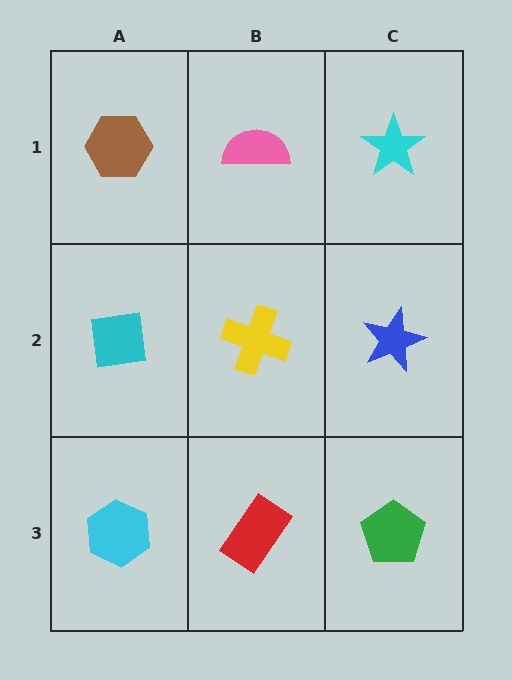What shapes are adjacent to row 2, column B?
A pink semicircle (row 1, column B), a red rectangle (row 3, column B), a cyan square (row 2, column A), a blue star (row 2, column C).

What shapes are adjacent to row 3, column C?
A blue star (row 2, column C), a red rectangle (row 3, column B).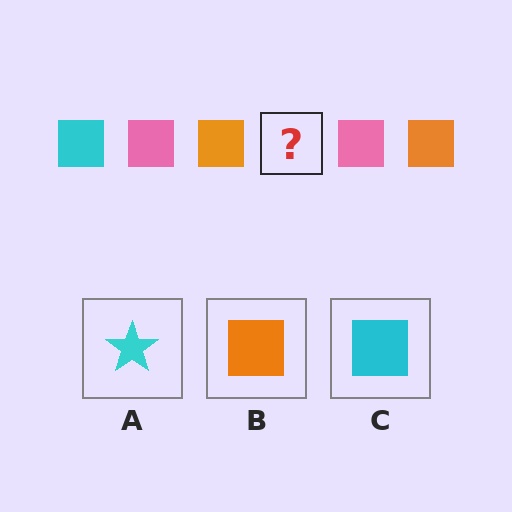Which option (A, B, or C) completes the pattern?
C.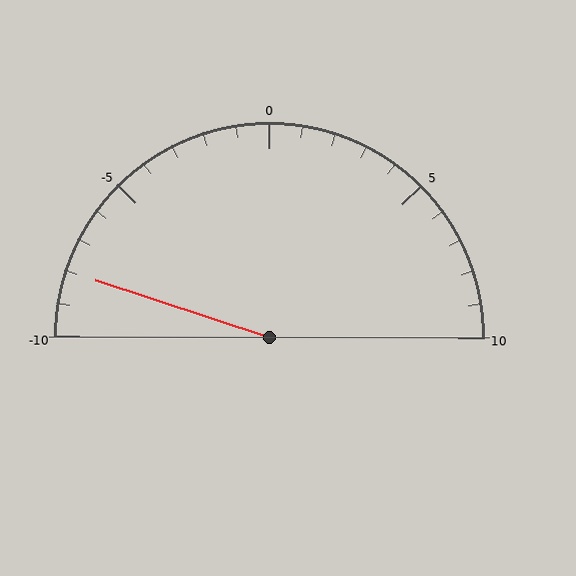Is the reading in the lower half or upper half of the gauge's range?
The reading is in the lower half of the range (-10 to 10).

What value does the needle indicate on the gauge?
The needle indicates approximately -8.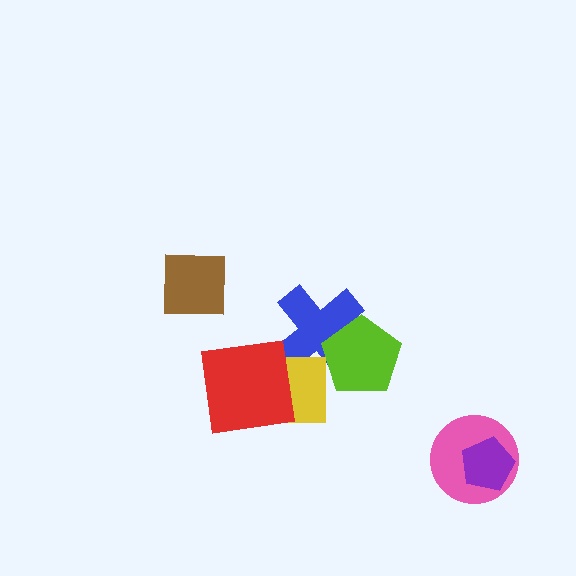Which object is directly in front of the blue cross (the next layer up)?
The lime pentagon is directly in front of the blue cross.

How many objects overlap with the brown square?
0 objects overlap with the brown square.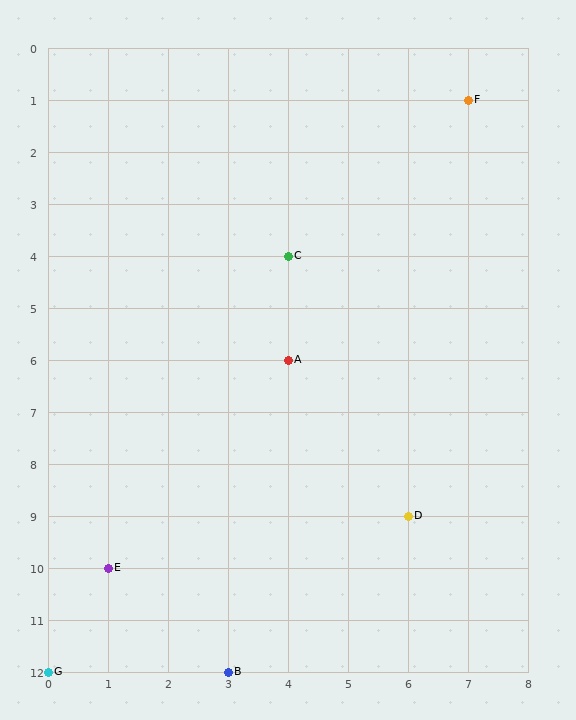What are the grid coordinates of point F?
Point F is at grid coordinates (7, 1).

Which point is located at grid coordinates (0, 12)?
Point G is at (0, 12).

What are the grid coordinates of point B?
Point B is at grid coordinates (3, 12).